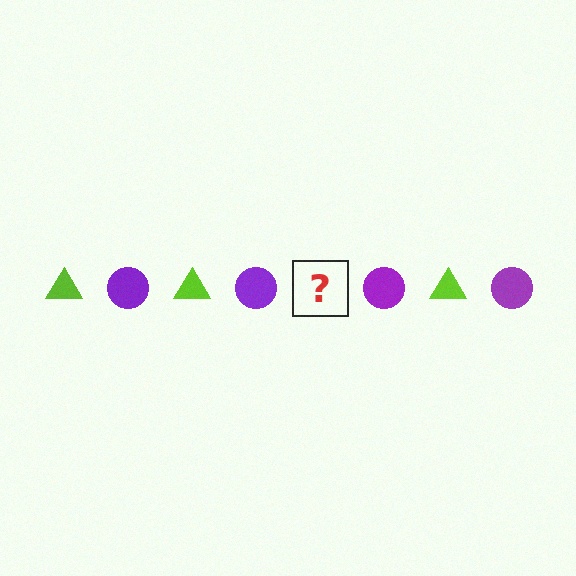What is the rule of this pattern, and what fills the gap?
The rule is that the pattern alternates between lime triangle and purple circle. The gap should be filled with a lime triangle.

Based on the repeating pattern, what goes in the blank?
The blank should be a lime triangle.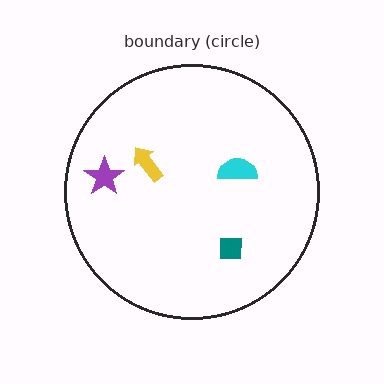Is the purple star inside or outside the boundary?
Inside.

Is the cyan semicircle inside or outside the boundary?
Inside.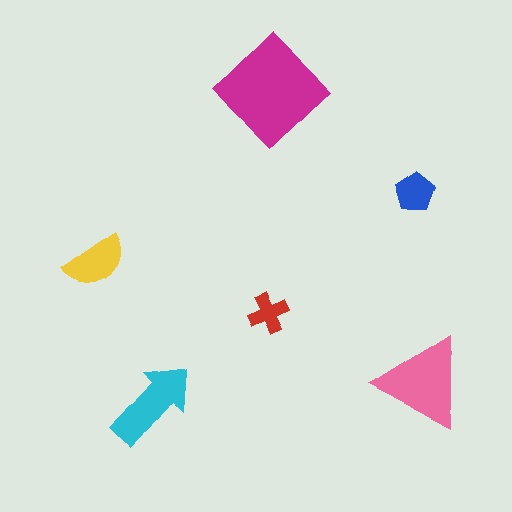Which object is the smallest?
The red cross.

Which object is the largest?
The magenta diamond.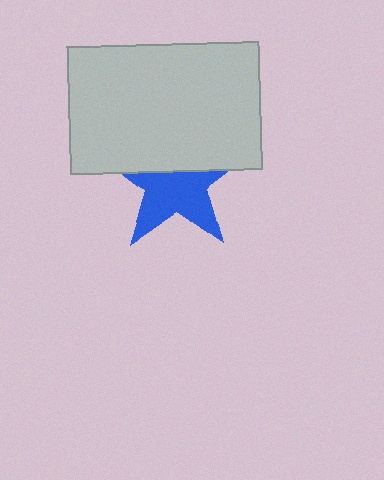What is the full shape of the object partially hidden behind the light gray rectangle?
The partially hidden object is a blue star.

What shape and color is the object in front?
The object in front is a light gray rectangle.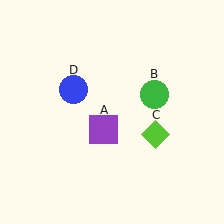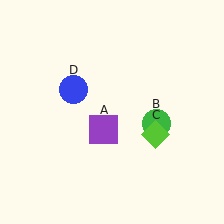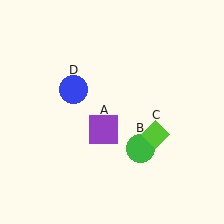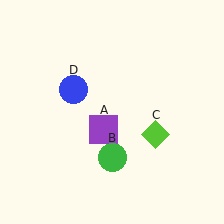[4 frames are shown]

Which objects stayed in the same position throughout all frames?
Purple square (object A) and lime diamond (object C) and blue circle (object D) remained stationary.